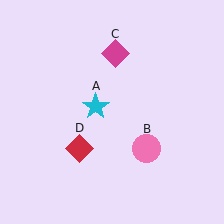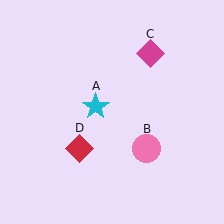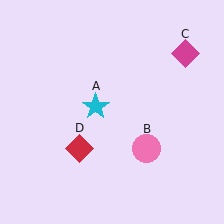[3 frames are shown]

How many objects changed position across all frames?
1 object changed position: magenta diamond (object C).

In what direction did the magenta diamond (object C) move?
The magenta diamond (object C) moved right.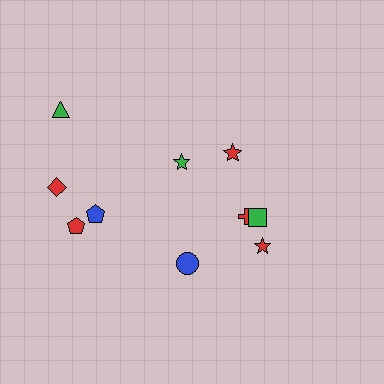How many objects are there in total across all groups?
There are 10 objects.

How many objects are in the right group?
There are 4 objects.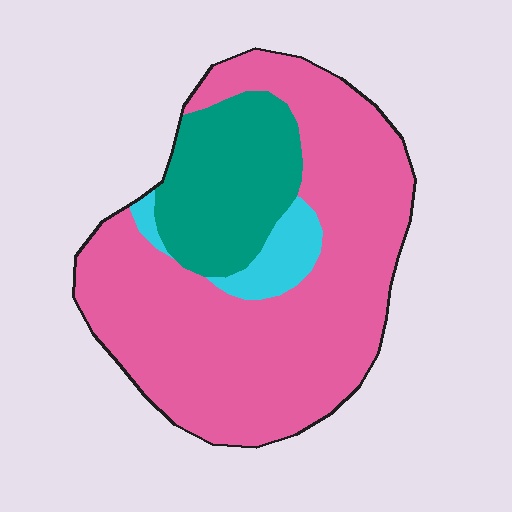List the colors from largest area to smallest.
From largest to smallest: pink, teal, cyan.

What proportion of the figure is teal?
Teal takes up about one fifth (1/5) of the figure.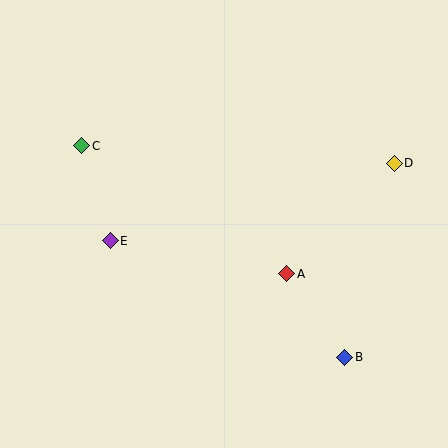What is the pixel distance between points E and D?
The distance between E and D is 294 pixels.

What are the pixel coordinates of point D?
Point D is at (394, 163).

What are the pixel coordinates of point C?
Point C is at (82, 146).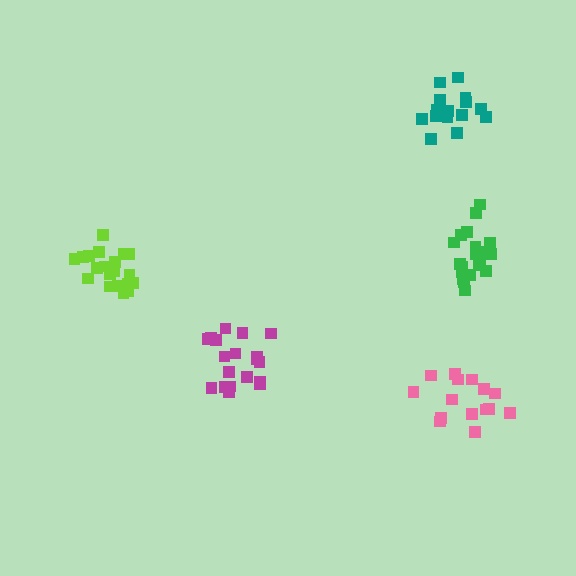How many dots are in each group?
Group 1: 15 dots, Group 2: 20 dots, Group 3: 20 dots, Group 4: 20 dots, Group 5: 15 dots (90 total).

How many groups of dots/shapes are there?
There are 5 groups.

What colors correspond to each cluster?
The clusters are colored: teal, magenta, green, lime, pink.